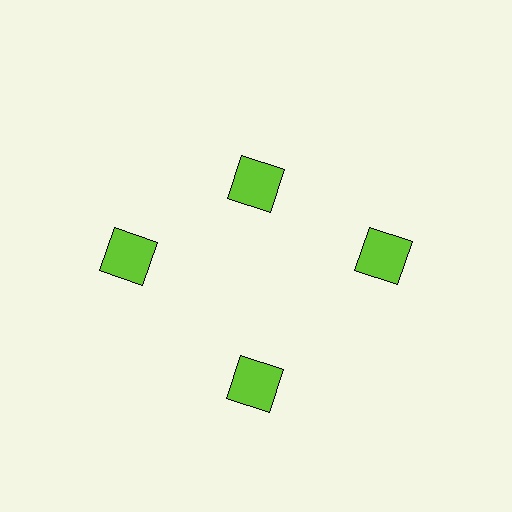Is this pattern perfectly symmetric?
No. The 4 lime squares are arranged in a ring, but one element near the 12 o'clock position is pulled inward toward the center, breaking the 4-fold rotational symmetry.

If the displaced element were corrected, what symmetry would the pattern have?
It would have 4-fold rotational symmetry — the pattern would map onto itself every 90 degrees.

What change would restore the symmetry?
The symmetry would be restored by moving it outward, back onto the ring so that all 4 squares sit at equal angles and equal distance from the center.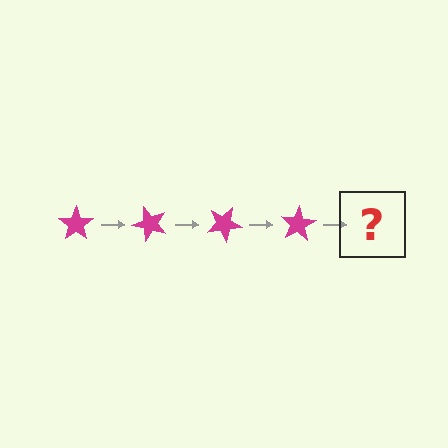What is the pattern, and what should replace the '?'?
The pattern is that the star rotates 50 degrees each step. The '?' should be a magenta star rotated 200 degrees.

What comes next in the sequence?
The next element should be a magenta star rotated 200 degrees.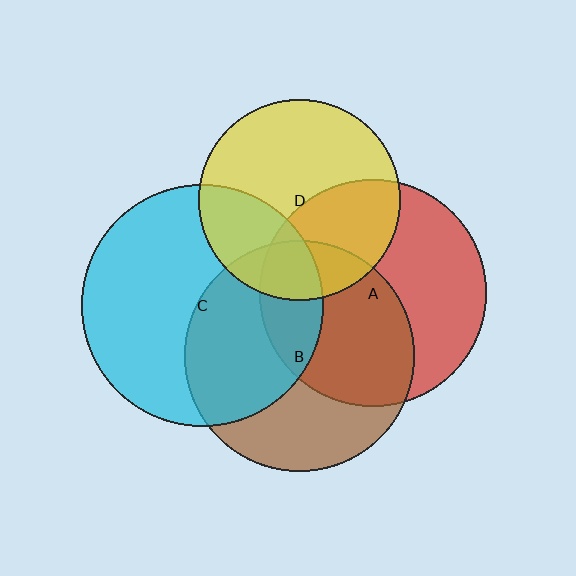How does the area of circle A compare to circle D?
Approximately 1.3 times.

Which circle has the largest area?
Circle C (cyan).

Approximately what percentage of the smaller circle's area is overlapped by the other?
Approximately 30%.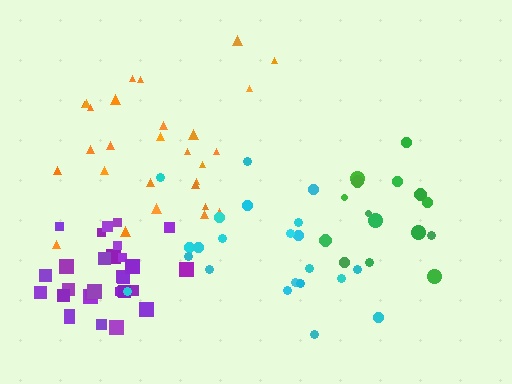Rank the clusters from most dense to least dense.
purple, orange, green, cyan.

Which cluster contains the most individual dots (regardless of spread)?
Purple (30).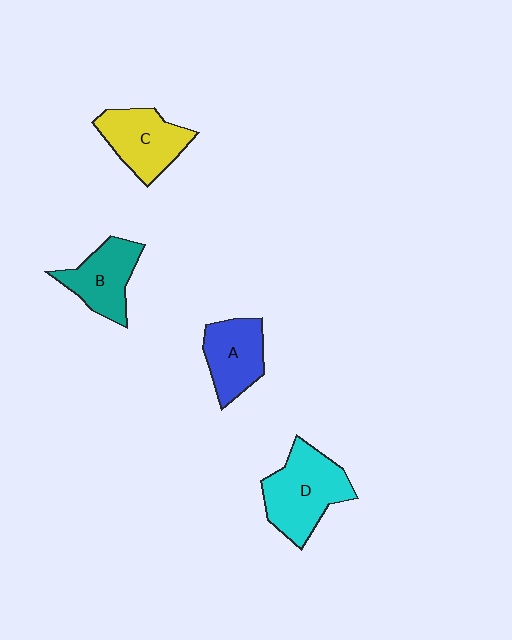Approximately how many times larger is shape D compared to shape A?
Approximately 1.4 times.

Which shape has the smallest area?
Shape A (blue).